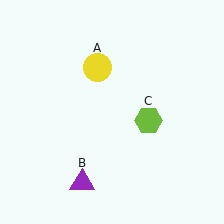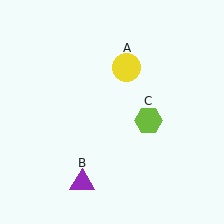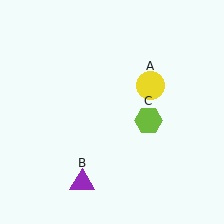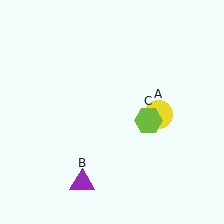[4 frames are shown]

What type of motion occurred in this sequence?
The yellow circle (object A) rotated clockwise around the center of the scene.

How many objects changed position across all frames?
1 object changed position: yellow circle (object A).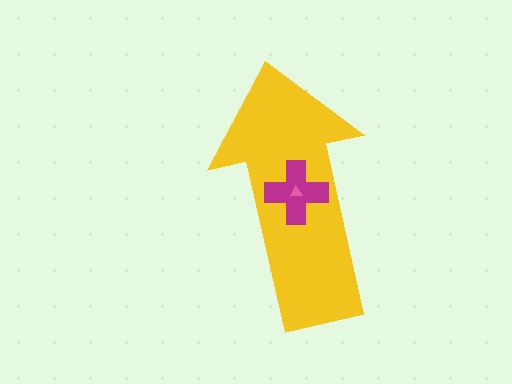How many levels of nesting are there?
3.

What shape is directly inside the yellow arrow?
The magenta cross.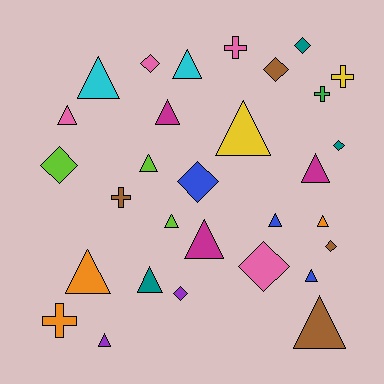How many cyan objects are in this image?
There are 2 cyan objects.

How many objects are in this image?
There are 30 objects.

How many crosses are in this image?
There are 5 crosses.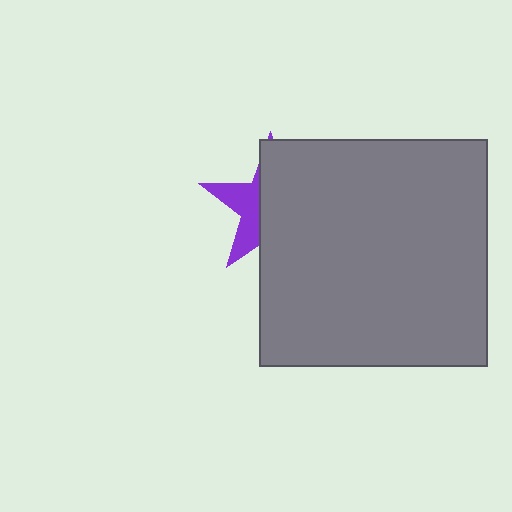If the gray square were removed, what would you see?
You would see the complete purple star.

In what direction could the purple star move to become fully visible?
The purple star could move left. That would shift it out from behind the gray square entirely.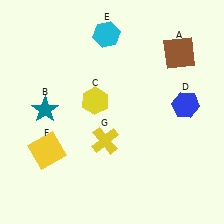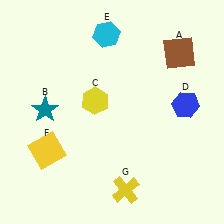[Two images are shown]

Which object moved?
The yellow cross (G) moved down.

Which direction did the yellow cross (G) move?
The yellow cross (G) moved down.